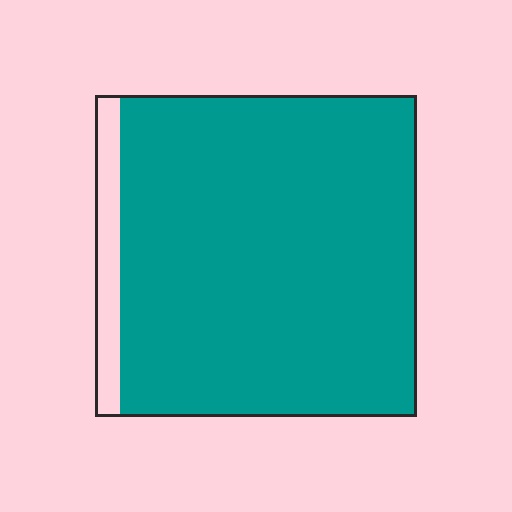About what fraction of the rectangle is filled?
About nine tenths (9/10).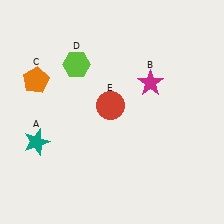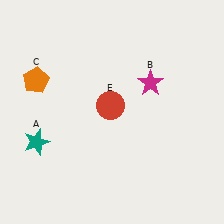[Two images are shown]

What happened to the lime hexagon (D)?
The lime hexagon (D) was removed in Image 2. It was in the top-left area of Image 1.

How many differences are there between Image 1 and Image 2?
There is 1 difference between the two images.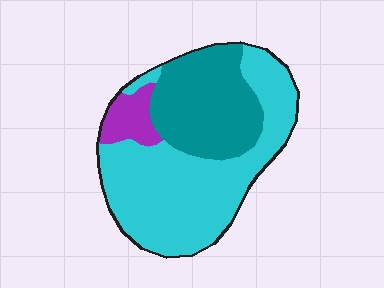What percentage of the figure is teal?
Teal takes up about one third (1/3) of the figure.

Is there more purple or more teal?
Teal.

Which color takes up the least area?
Purple, at roughly 10%.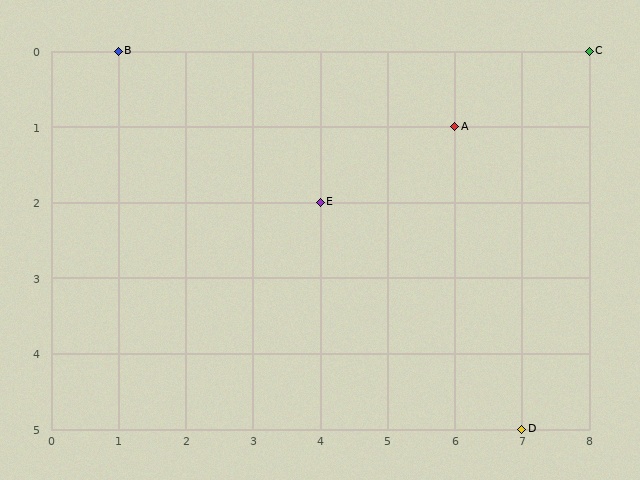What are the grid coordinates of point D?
Point D is at grid coordinates (7, 5).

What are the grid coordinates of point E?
Point E is at grid coordinates (4, 2).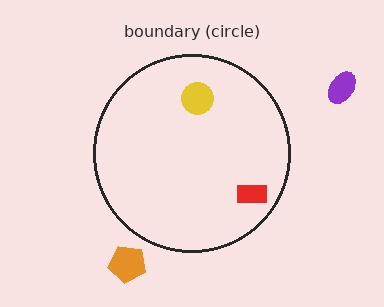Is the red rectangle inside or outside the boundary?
Inside.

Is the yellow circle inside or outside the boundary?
Inside.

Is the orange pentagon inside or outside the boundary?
Outside.